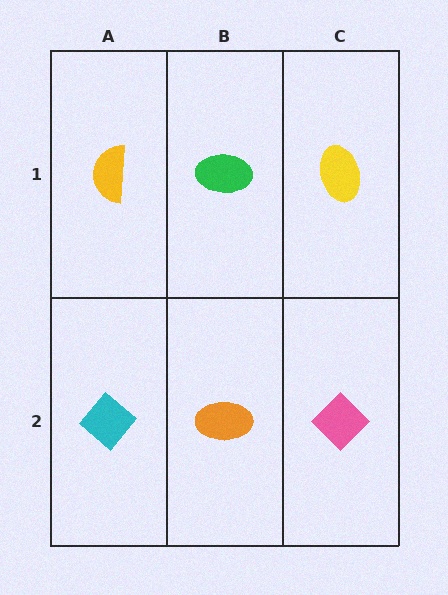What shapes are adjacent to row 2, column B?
A green ellipse (row 1, column B), a cyan diamond (row 2, column A), a pink diamond (row 2, column C).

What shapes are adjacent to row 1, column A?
A cyan diamond (row 2, column A), a green ellipse (row 1, column B).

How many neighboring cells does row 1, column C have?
2.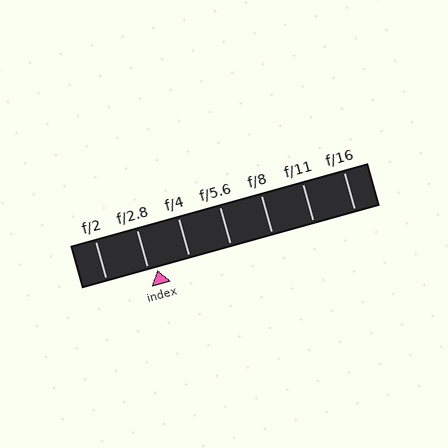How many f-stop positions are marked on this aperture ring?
There are 7 f-stop positions marked.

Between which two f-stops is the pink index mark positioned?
The index mark is between f/2.8 and f/4.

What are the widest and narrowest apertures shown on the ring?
The widest aperture shown is f/2 and the narrowest is f/16.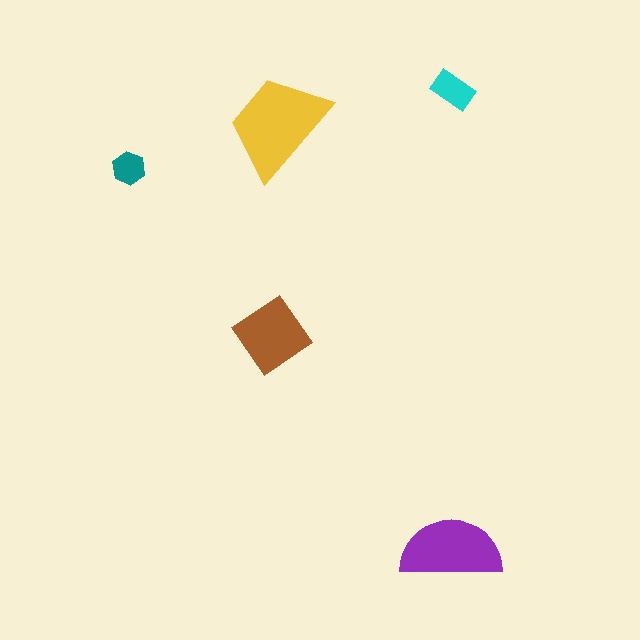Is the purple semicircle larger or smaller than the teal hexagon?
Larger.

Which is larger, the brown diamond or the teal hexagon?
The brown diamond.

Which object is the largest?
The yellow trapezoid.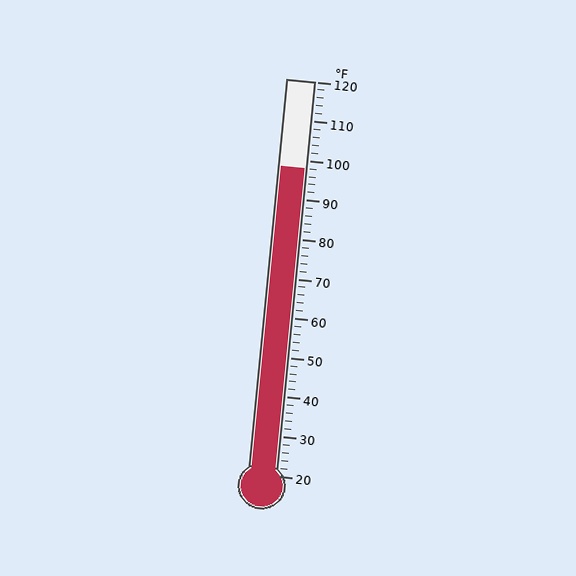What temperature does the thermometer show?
The thermometer shows approximately 98°F.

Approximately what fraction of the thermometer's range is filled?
The thermometer is filled to approximately 80% of its range.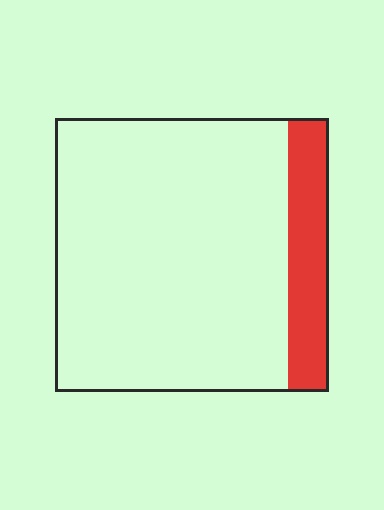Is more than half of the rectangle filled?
No.